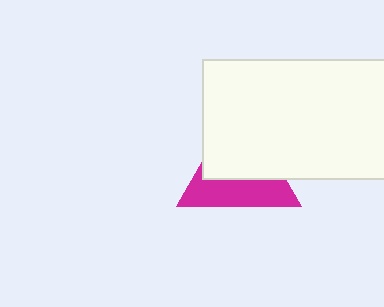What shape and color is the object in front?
The object in front is a white rectangle.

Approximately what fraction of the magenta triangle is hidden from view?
Roughly 54% of the magenta triangle is hidden behind the white rectangle.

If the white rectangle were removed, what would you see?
You would see the complete magenta triangle.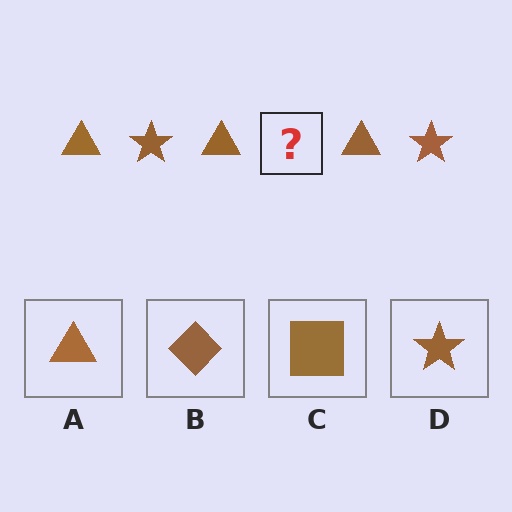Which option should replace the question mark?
Option D.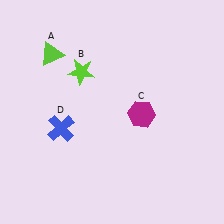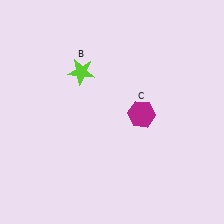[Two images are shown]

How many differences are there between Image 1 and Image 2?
There are 2 differences between the two images.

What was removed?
The blue cross (D), the lime triangle (A) were removed in Image 2.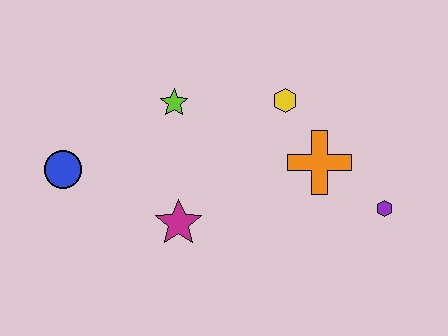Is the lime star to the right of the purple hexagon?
No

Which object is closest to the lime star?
The yellow hexagon is closest to the lime star.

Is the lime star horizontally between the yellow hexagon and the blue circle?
Yes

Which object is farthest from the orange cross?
The blue circle is farthest from the orange cross.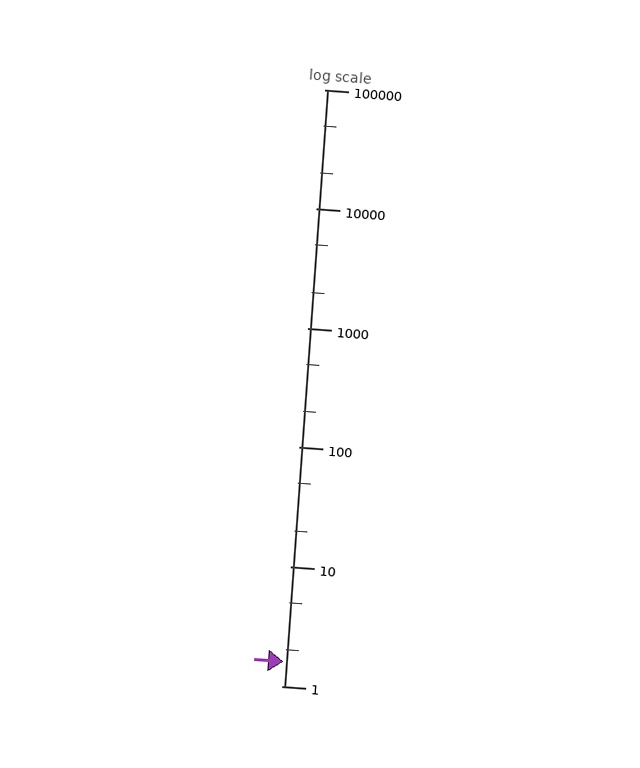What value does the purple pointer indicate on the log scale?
The pointer indicates approximately 1.6.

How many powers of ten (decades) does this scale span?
The scale spans 5 decades, from 1 to 100000.